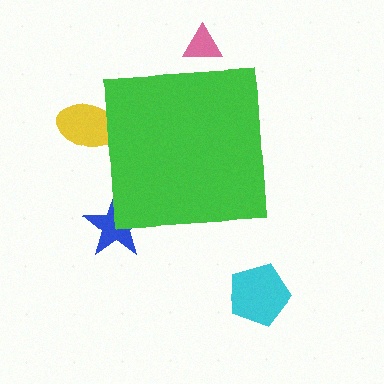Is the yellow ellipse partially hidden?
Yes, the yellow ellipse is partially hidden behind the green square.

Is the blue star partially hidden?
Yes, the blue star is partially hidden behind the green square.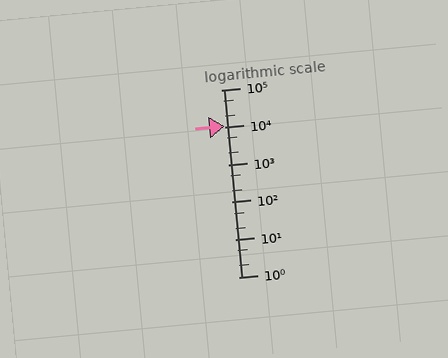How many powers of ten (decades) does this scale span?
The scale spans 5 decades, from 1 to 100000.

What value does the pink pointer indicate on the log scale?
The pointer indicates approximately 11000.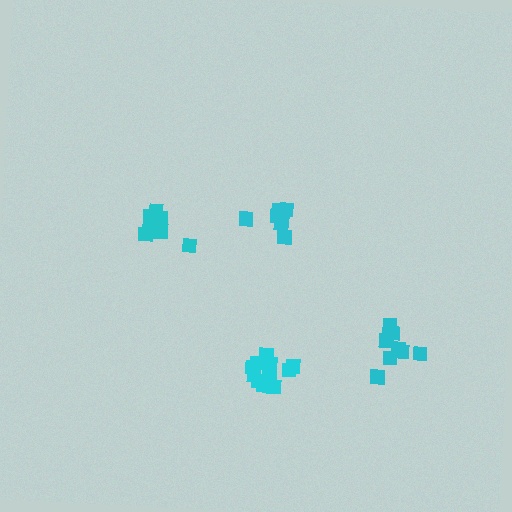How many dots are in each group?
Group 1: 8 dots, Group 2: 8 dots, Group 3: 8 dots, Group 4: 12 dots (36 total).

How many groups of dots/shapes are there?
There are 4 groups.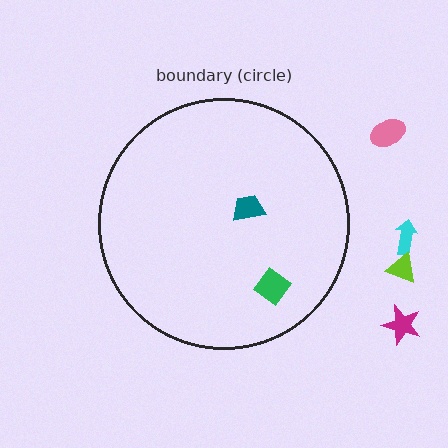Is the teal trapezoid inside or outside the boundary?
Inside.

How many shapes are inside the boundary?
2 inside, 4 outside.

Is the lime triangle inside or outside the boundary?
Outside.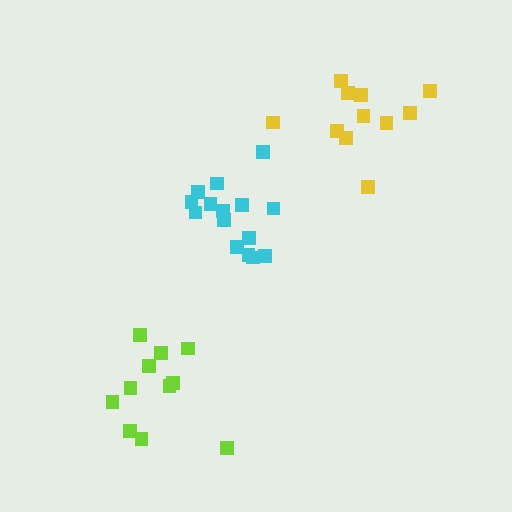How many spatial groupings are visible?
There are 3 spatial groupings.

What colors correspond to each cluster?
The clusters are colored: yellow, cyan, lime.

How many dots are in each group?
Group 1: 11 dots, Group 2: 15 dots, Group 3: 11 dots (37 total).